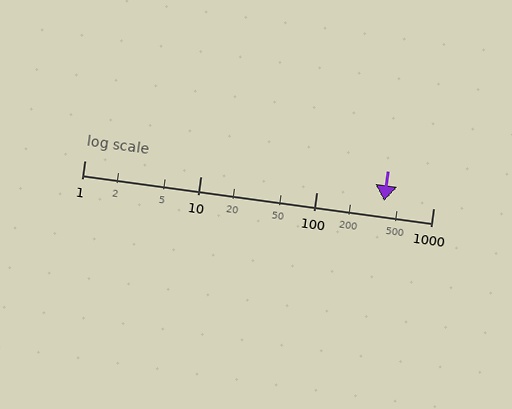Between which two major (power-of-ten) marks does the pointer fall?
The pointer is between 100 and 1000.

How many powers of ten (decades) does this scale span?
The scale spans 3 decades, from 1 to 1000.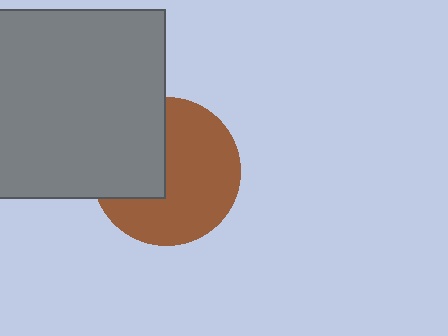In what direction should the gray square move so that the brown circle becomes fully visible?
The gray square should move left. That is the shortest direction to clear the overlap and leave the brown circle fully visible.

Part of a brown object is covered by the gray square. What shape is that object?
It is a circle.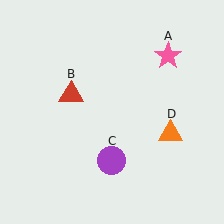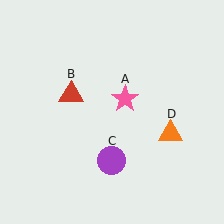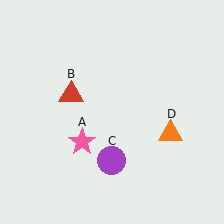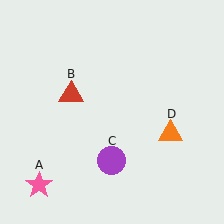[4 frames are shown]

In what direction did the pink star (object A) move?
The pink star (object A) moved down and to the left.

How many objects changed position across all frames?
1 object changed position: pink star (object A).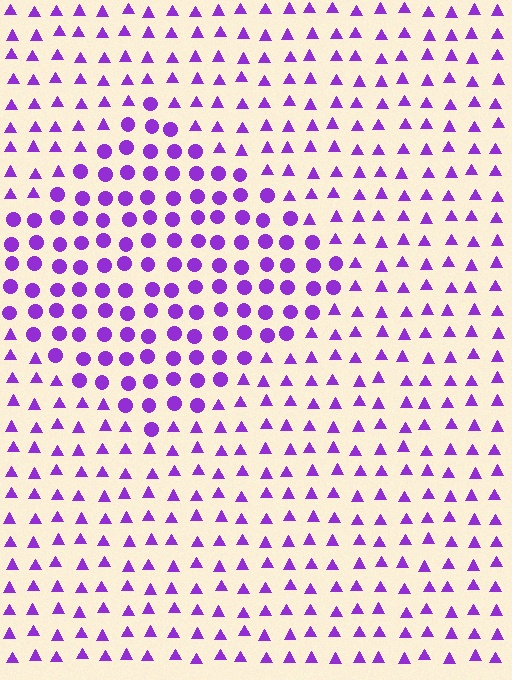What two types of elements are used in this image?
The image uses circles inside the diamond region and triangles outside it.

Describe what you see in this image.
The image is filled with small purple elements arranged in a uniform grid. A diamond-shaped region contains circles, while the surrounding area contains triangles. The boundary is defined purely by the change in element shape.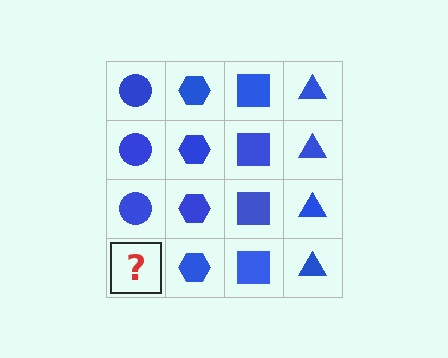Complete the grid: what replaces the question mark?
The question mark should be replaced with a blue circle.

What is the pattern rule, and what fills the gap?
The rule is that each column has a consistent shape. The gap should be filled with a blue circle.